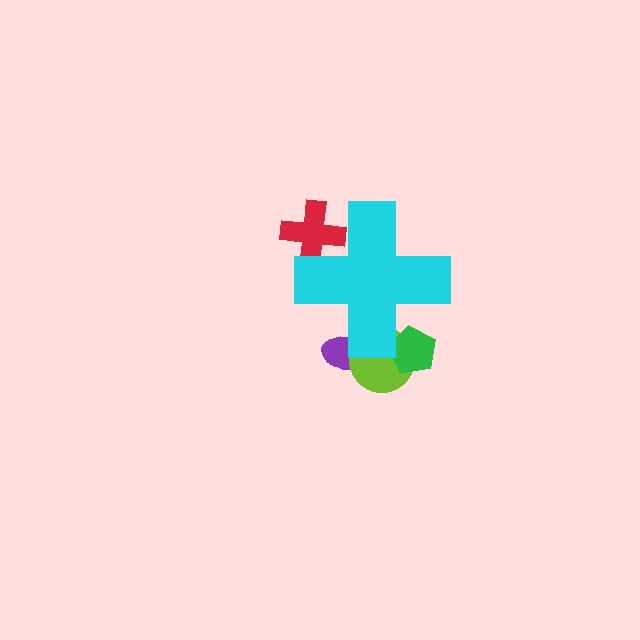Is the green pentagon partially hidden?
Yes, the green pentagon is partially hidden behind the cyan cross.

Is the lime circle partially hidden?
Yes, the lime circle is partially hidden behind the cyan cross.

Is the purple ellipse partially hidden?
Yes, the purple ellipse is partially hidden behind the cyan cross.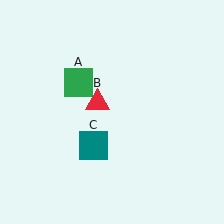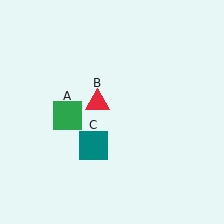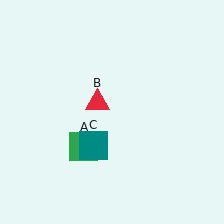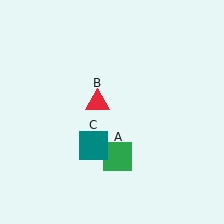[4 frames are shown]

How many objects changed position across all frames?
1 object changed position: green square (object A).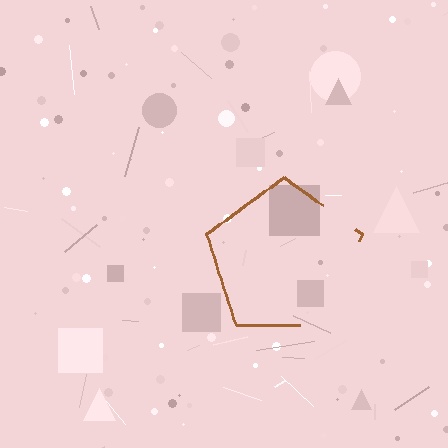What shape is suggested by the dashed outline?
The dashed outline suggests a pentagon.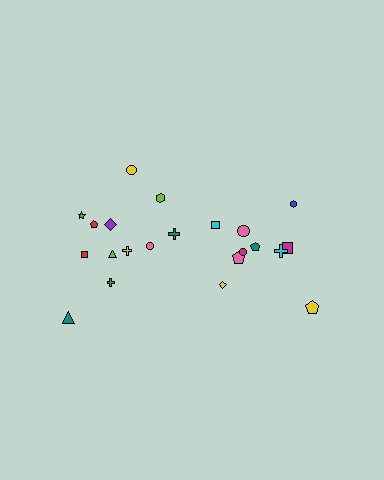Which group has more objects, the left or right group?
The left group.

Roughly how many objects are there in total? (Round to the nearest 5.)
Roughly 20 objects in total.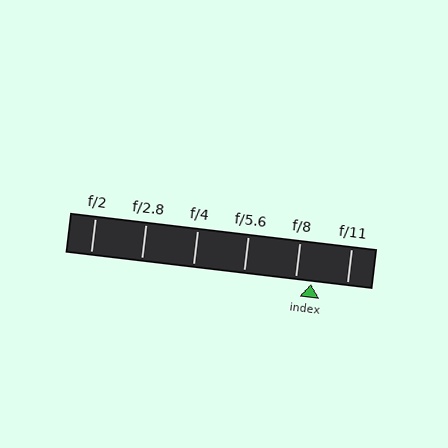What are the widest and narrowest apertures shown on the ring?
The widest aperture shown is f/2 and the narrowest is f/11.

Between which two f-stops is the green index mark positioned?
The index mark is between f/8 and f/11.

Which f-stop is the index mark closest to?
The index mark is closest to f/8.